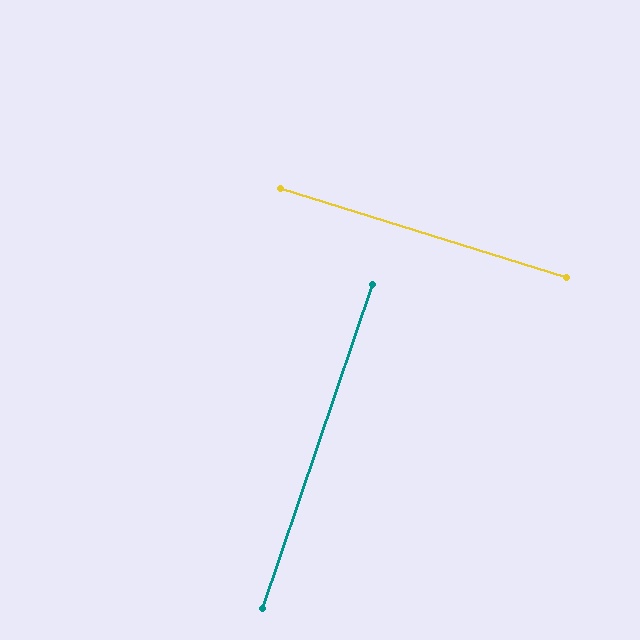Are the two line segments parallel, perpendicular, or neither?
Perpendicular — they meet at approximately 89°.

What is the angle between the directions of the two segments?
Approximately 89 degrees.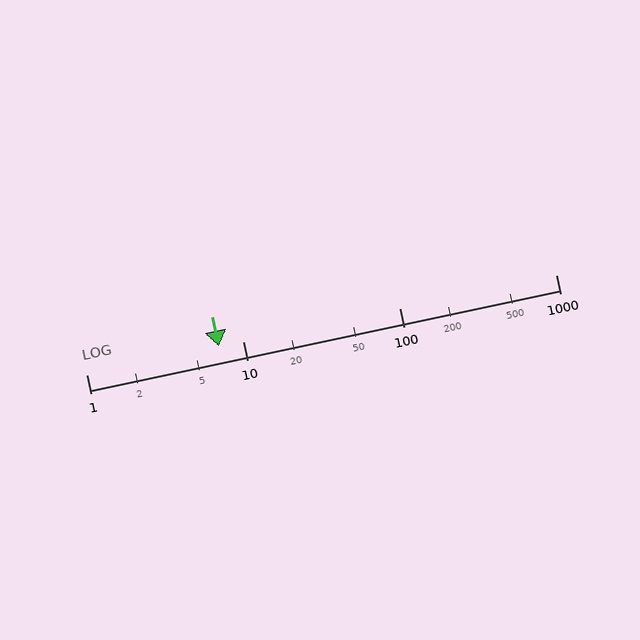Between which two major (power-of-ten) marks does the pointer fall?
The pointer is between 1 and 10.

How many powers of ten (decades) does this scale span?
The scale spans 3 decades, from 1 to 1000.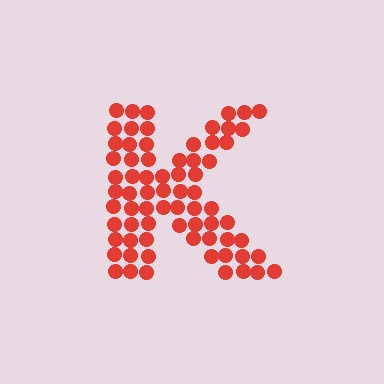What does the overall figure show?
The overall figure shows the letter K.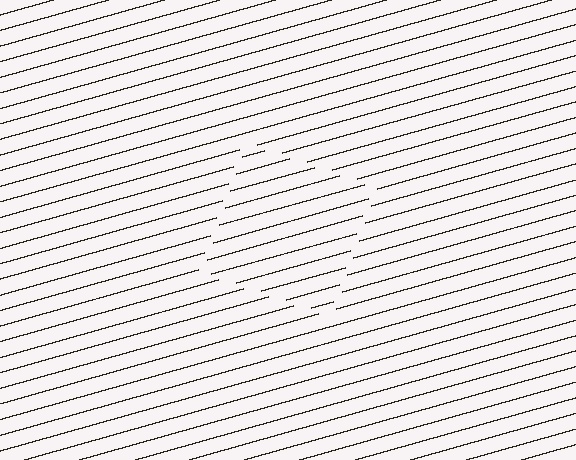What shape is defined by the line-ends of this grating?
An illusory square. The interior of the shape contains the same grating, shifted by half a period — the contour is defined by the phase discontinuity where line-ends from the inner and outer gratings abut.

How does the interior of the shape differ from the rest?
The interior of the shape contains the same grating, shifted by half a period — the contour is defined by the phase discontinuity where line-ends from the inner and outer gratings abut.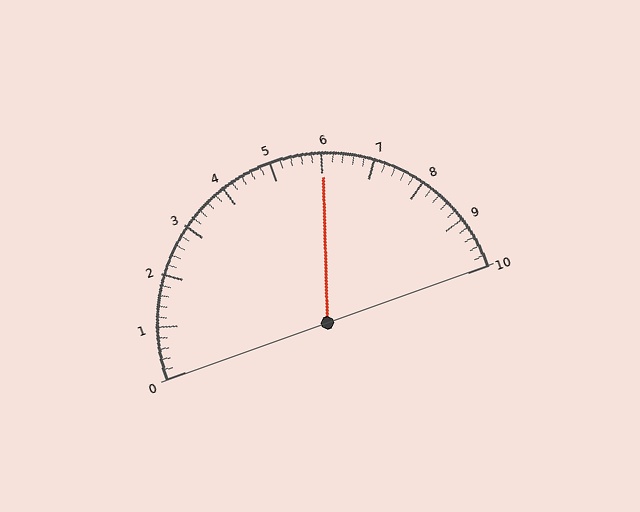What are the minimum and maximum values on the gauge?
The gauge ranges from 0 to 10.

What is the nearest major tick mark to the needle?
The nearest major tick mark is 6.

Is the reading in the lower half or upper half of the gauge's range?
The reading is in the upper half of the range (0 to 10).